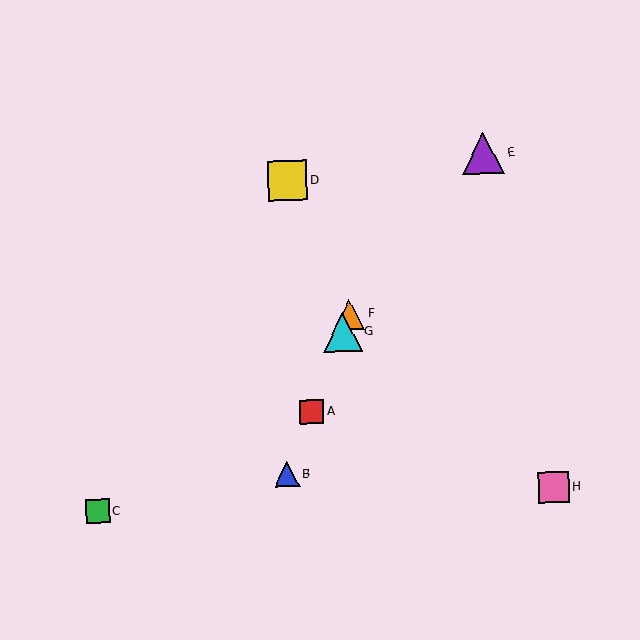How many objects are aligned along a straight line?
4 objects (A, B, F, G) are aligned along a straight line.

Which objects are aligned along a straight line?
Objects A, B, F, G are aligned along a straight line.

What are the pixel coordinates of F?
Object F is at (350, 314).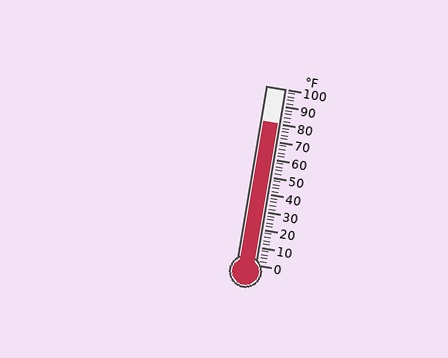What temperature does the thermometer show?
The thermometer shows approximately 80°F.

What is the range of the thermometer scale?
The thermometer scale ranges from 0°F to 100°F.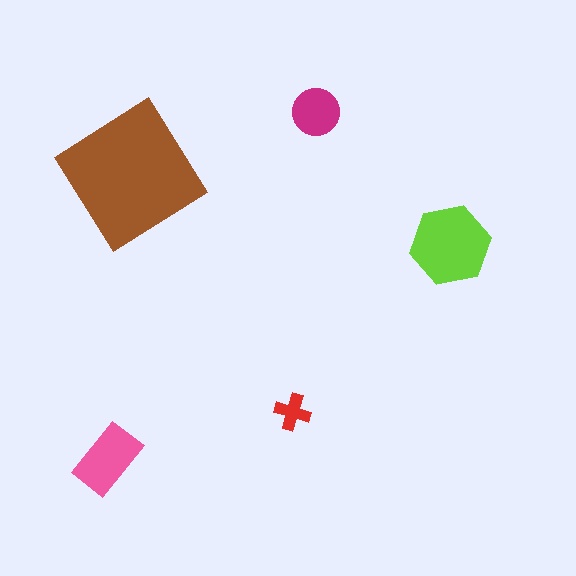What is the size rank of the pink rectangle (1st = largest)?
3rd.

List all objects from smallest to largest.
The red cross, the magenta circle, the pink rectangle, the lime hexagon, the brown diamond.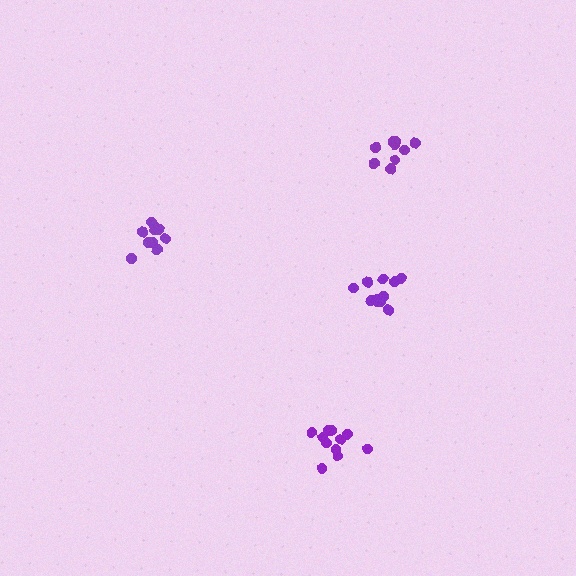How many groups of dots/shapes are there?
There are 4 groups.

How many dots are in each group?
Group 1: 11 dots, Group 2: 11 dots, Group 3: 10 dots, Group 4: 10 dots (42 total).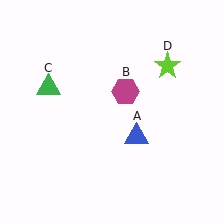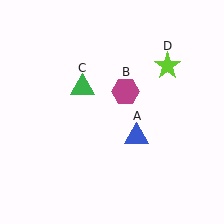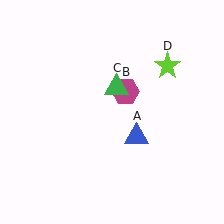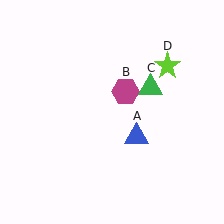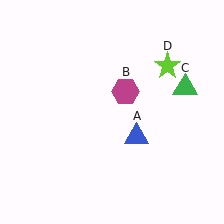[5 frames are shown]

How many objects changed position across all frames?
1 object changed position: green triangle (object C).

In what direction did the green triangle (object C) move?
The green triangle (object C) moved right.